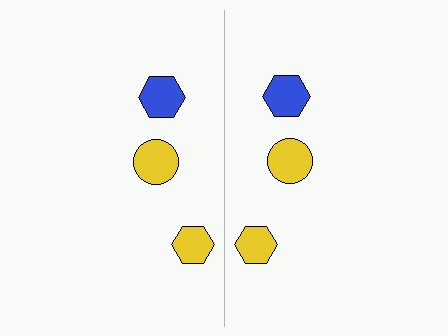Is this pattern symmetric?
Yes, this pattern has bilateral (reflection) symmetry.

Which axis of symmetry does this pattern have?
The pattern has a vertical axis of symmetry running through the center of the image.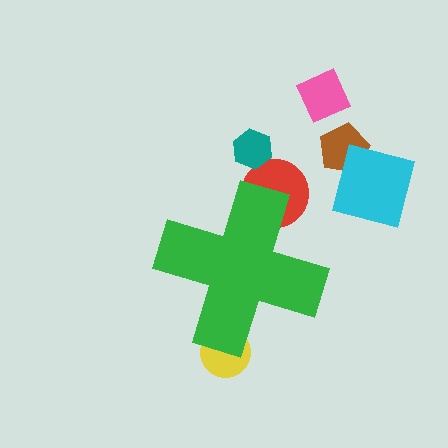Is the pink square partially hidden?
No, the pink square is fully visible.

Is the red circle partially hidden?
Yes, the red circle is partially hidden behind the green cross.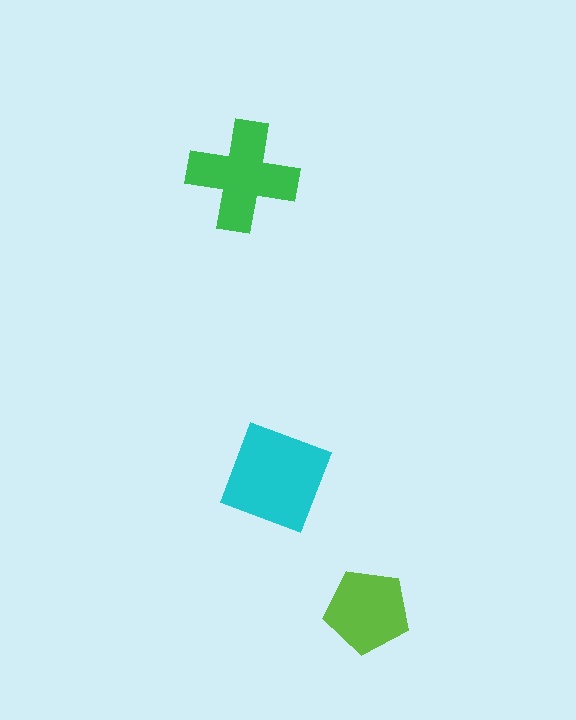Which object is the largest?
The cyan square.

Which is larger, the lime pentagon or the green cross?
The green cross.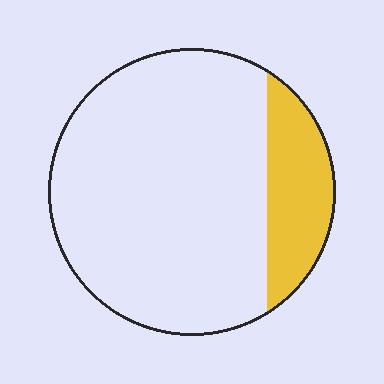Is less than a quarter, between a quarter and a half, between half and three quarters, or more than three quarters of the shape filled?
Less than a quarter.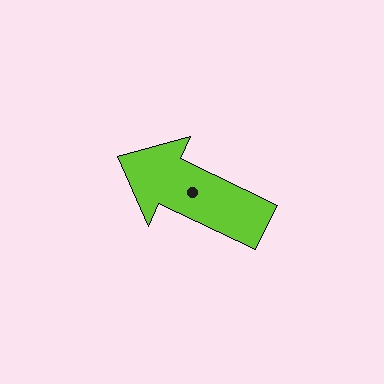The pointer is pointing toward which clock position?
Roughly 10 o'clock.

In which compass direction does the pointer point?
Northwest.